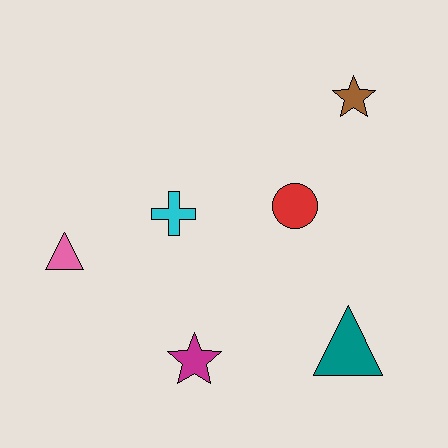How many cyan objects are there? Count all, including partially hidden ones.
There is 1 cyan object.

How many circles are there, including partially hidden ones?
There is 1 circle.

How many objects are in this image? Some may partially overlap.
There are 6 objects.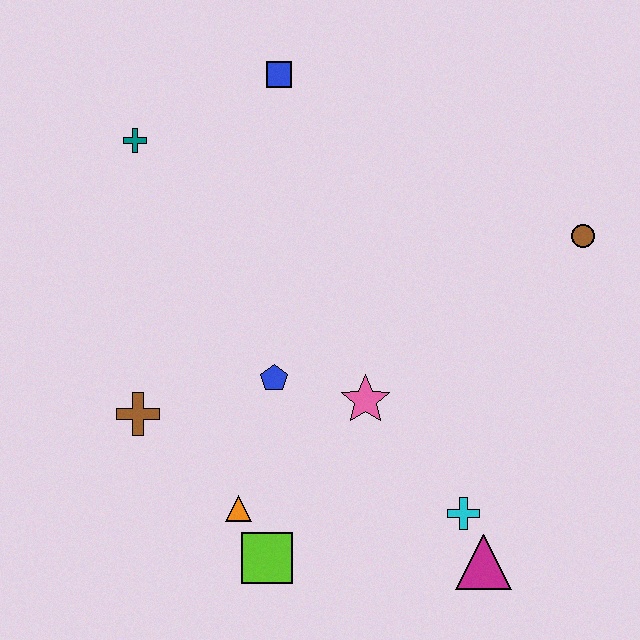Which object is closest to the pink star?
The blue pentagon is closest to the pink star.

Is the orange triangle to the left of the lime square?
Yes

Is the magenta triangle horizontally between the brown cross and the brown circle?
Yes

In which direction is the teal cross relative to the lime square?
The teal cross is above the lime square.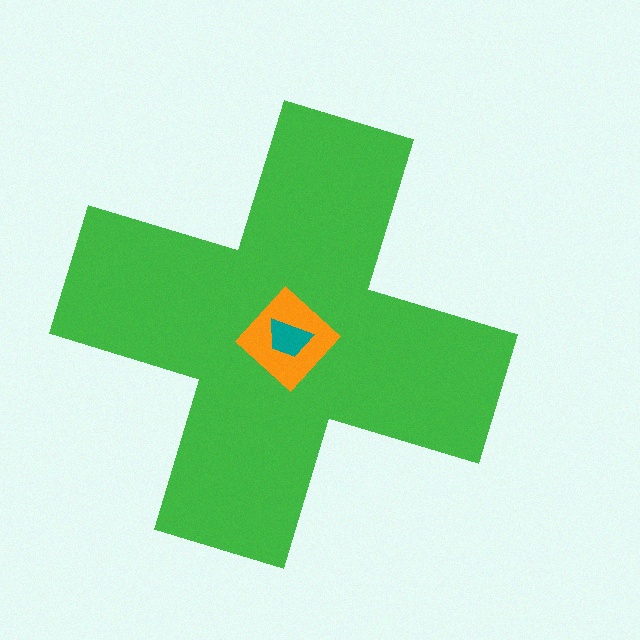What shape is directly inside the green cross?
The orange diamond.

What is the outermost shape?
The green cross.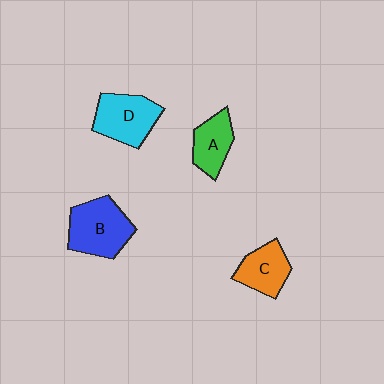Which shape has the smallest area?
Shape A (green).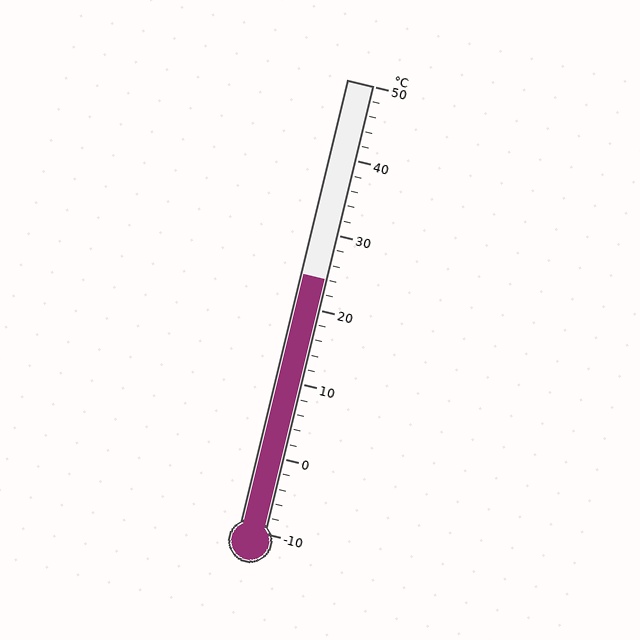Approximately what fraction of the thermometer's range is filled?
The thermometer is filled to approximately 55% of its range.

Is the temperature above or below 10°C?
The temperature is above 10°C.